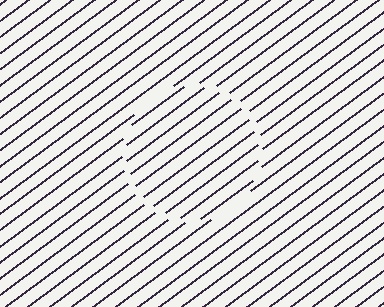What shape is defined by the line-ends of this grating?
An illusory circle. The interior of the shape contains the same grating, shifted by half a period — the contour is defined by the phase discontinuity where line-ends from the inner and outer gratings abut.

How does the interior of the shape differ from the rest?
The interior of the shape contains the same grating, shifted by half a period — the contour is defined by the phase discontinuity where line-ends from the inner and outer gratings abut.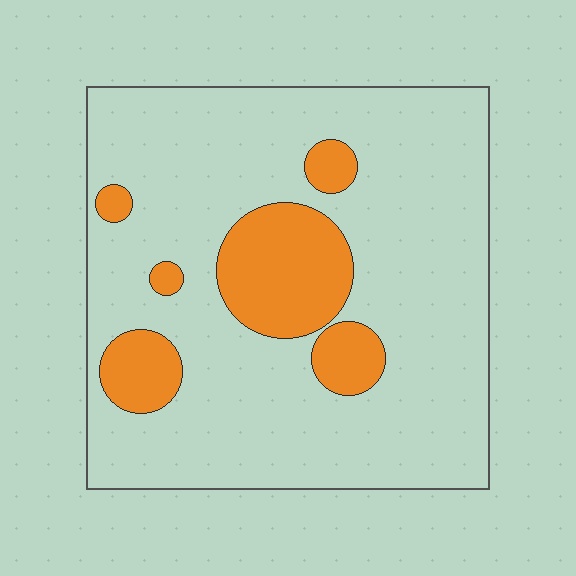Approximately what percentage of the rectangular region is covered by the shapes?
Approximately 20%.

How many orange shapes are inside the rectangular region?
6.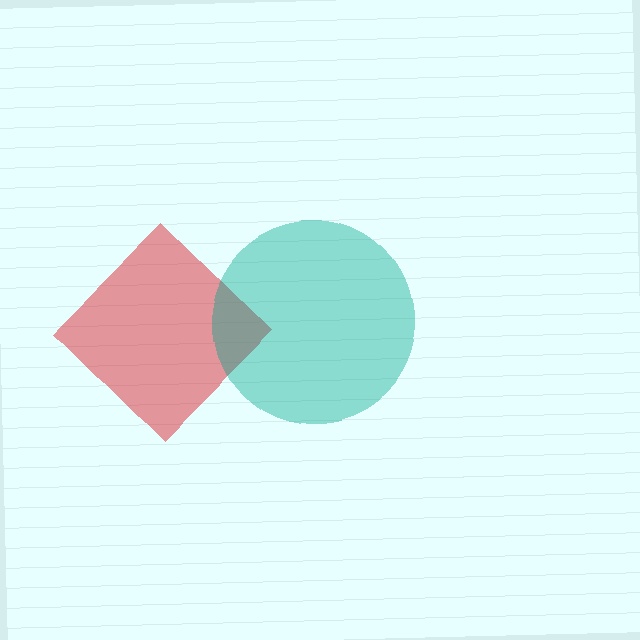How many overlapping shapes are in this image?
There are 2 overlapping shapes in the image.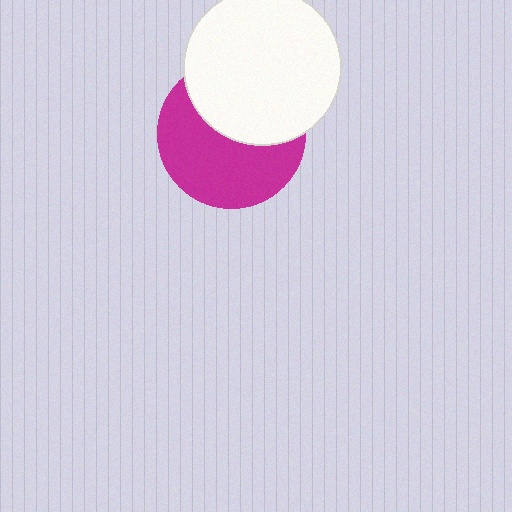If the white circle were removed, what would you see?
You would see the complete magenta circle.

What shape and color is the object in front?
The object in front is a white circle.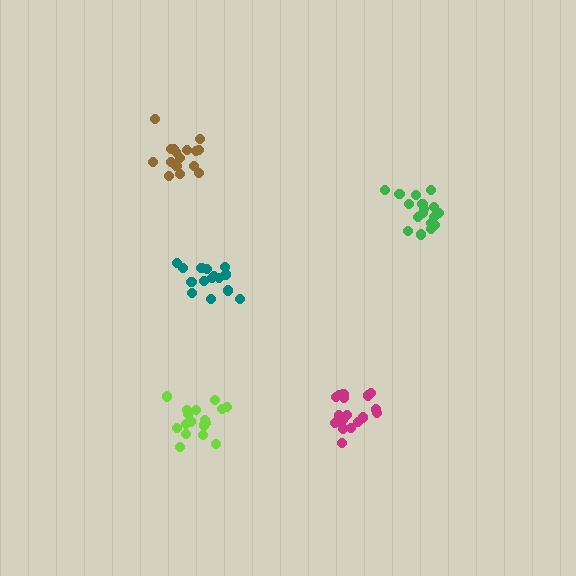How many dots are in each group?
Group 1: 16 dots, Group 2: 15 dots, Group 3: 17 dots, Group 4: 19 dots, Group 5: 18 dots (85 total).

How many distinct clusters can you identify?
There are 5 distinct clusters.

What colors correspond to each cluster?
The clusters are colored: brown, teal, green, magenta, lime.